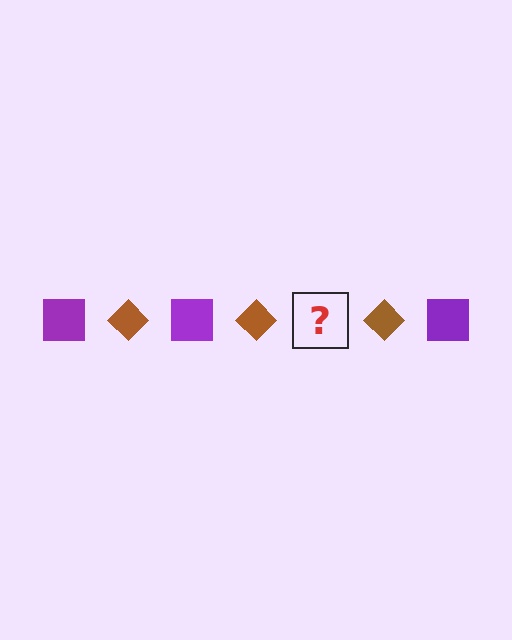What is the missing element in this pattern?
The missing element is a purple square.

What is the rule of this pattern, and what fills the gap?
The rule is that the pattern alternates between purple square and brown diamond. The gap should be filled with a purple square.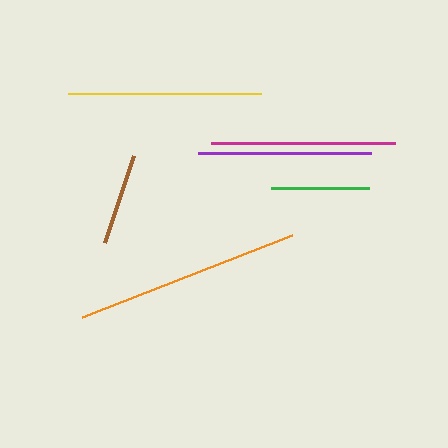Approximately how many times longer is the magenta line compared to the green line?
The magenta line is approximately 1.9 times the length of the green line.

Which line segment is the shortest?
The brown line is the shortest at approximately 92 pixels.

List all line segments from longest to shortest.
From longest to shortest: orange, yellow, magenta, purple, green, brown.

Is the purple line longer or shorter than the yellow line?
The yellow line is longer than the purple line.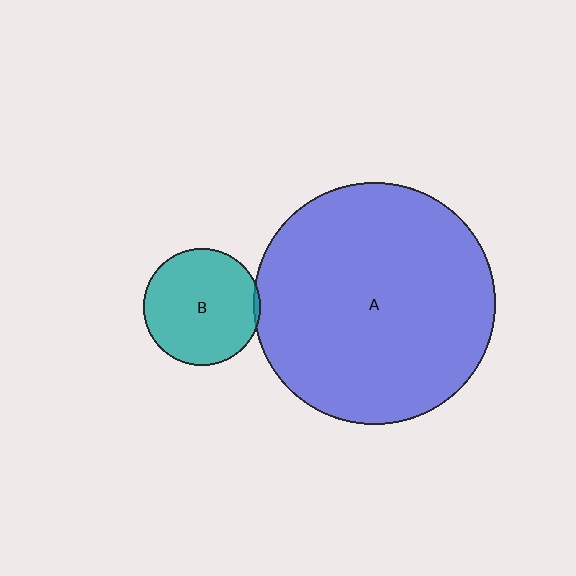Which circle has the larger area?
Circle A (blue).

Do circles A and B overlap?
Yes.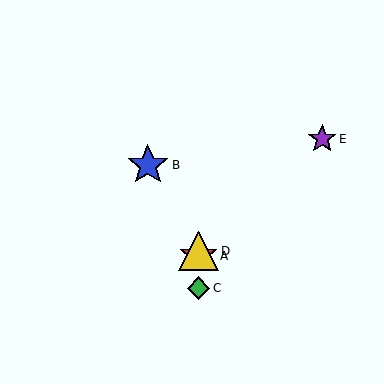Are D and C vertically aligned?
Yes, both are at x≈199.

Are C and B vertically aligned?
No, C is at x≈199 and B is at x≈148.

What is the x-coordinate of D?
Object D is at x≈199.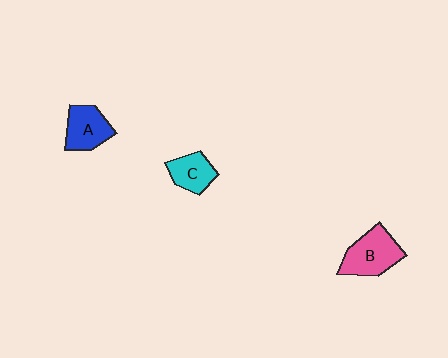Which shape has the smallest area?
Shape C (cyan).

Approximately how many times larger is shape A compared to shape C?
Approximately 1.2 times.